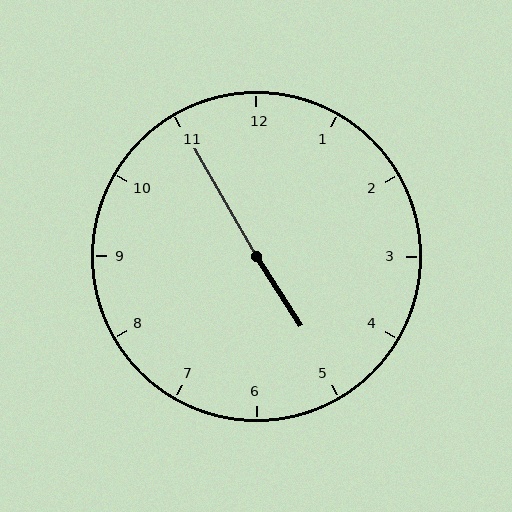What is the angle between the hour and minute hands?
Approximately 178 degrees.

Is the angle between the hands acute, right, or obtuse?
It is obtuse.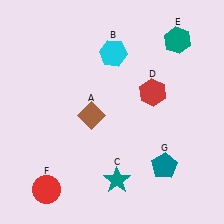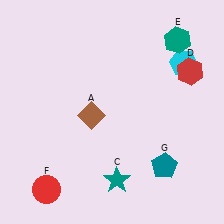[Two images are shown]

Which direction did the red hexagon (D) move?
The red hexagon (D) moved right.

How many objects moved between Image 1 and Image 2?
2 objects moved between the two images.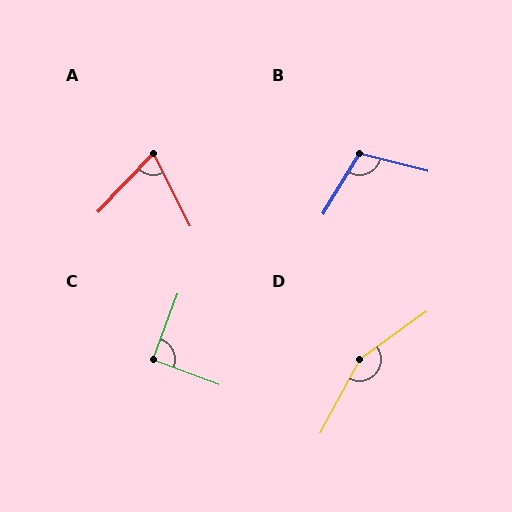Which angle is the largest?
D, at approximately 154 degrees.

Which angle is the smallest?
A, at approximately 70 degrees.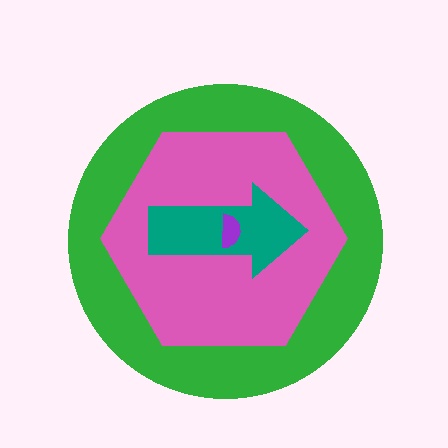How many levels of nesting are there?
4.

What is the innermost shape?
The purple semicircle.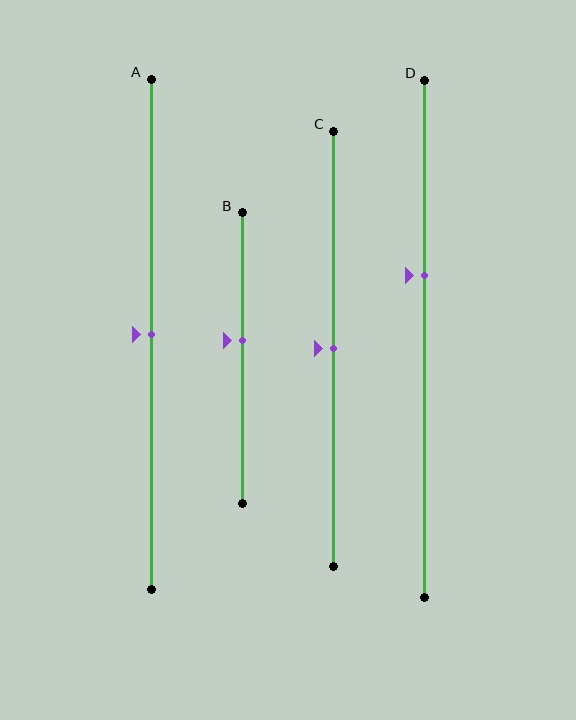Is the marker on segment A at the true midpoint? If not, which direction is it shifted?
Yes, the marker on segment A is at the true midpoint.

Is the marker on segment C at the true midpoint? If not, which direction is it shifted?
Yes, the marker on segment C is at the true midpoint.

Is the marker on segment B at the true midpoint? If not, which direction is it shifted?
No, the marker on segment B is shifted upward by about 6% of the segment length.